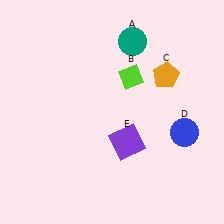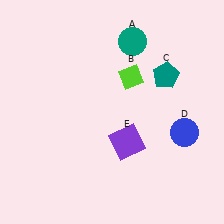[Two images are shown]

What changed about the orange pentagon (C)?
In Image 1, C is orange. In Image 2, it changed to teal.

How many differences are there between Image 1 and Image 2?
There is 1 difference between the two images.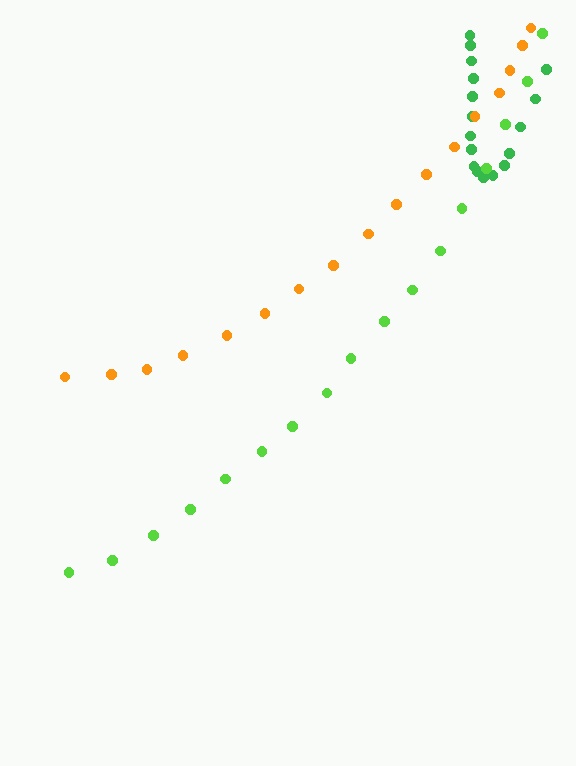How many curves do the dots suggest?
There are 3 distinct paths.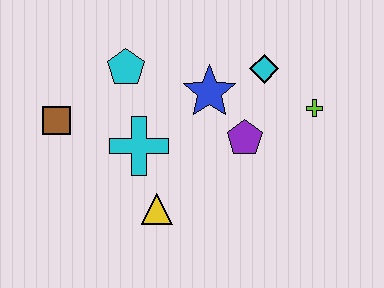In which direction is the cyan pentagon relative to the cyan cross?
The cyan pentagon is above the cyan cross.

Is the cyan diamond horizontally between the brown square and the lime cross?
Yes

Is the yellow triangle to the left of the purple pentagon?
Yes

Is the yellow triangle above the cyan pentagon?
No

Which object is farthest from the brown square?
The lime cross is farthest from the brown square.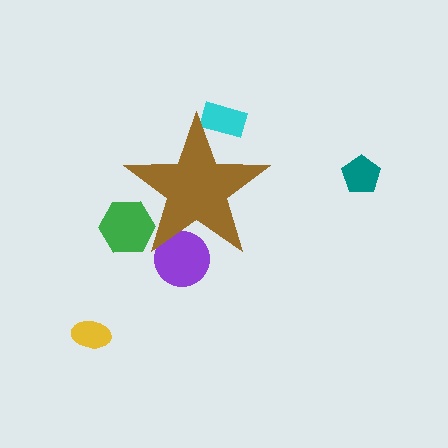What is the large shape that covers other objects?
A brown star.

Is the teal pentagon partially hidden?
No, the teal pentagon is fully visible.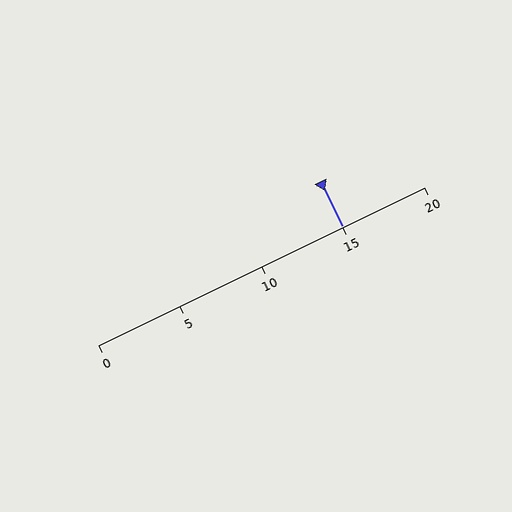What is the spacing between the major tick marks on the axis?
The major ticks are spaced 5 apart.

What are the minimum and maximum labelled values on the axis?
The axis runs from 0 to 20.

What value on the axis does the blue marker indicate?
The marker indicates approximately 15.